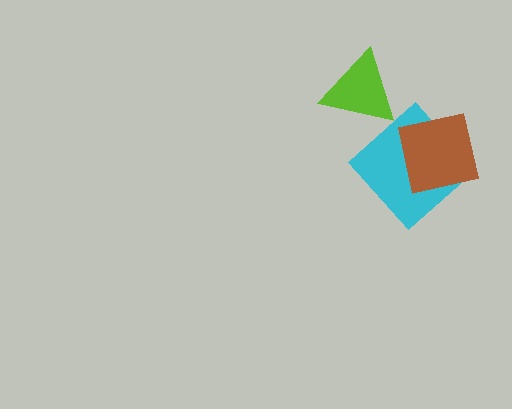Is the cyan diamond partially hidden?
Yes, it is partially covered by another shape.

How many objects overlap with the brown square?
1 object overlaps with the brown square.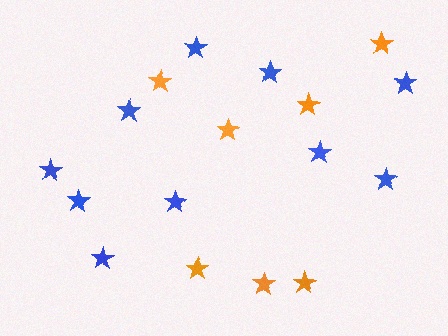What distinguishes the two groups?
There are 2 groups: one group of blue stars (10) and one group of orange stars (7).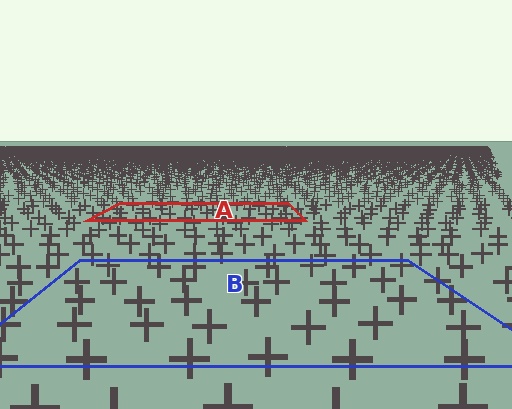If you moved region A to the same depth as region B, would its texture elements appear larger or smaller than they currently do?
They would appear larger. At a closer depth, the same texture elements are projected at a bigger on-screen size.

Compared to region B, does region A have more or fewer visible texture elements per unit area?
Region A has more texture elements per unit area — they are packed more densely because it is farther away.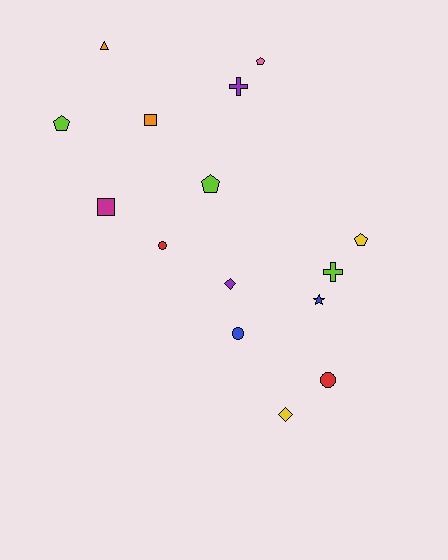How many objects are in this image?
There are 15 objects.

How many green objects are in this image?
There are no green objects.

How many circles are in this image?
There are 3 circles.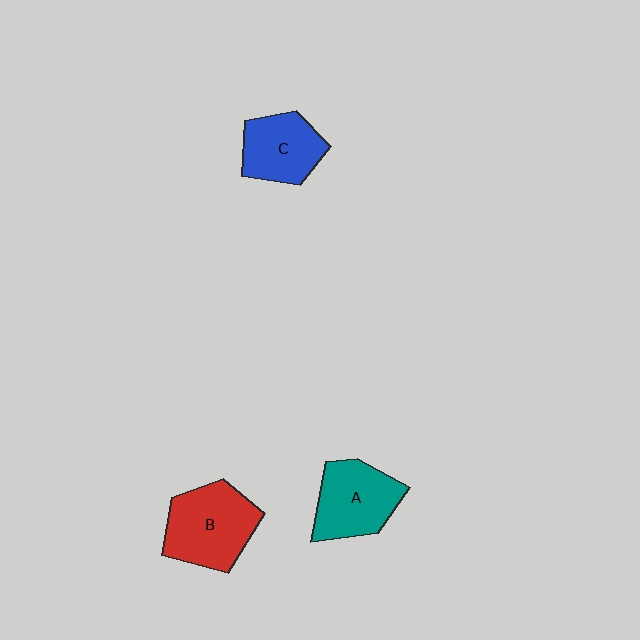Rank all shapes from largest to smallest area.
From largest to smallest: B (red), A (teal), C (blue).